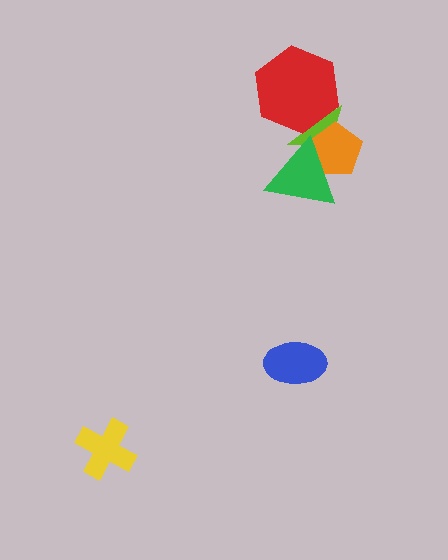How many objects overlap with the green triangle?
2 objects overlap with the green triangle.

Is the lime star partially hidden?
Yes, it is partially covered by another shape.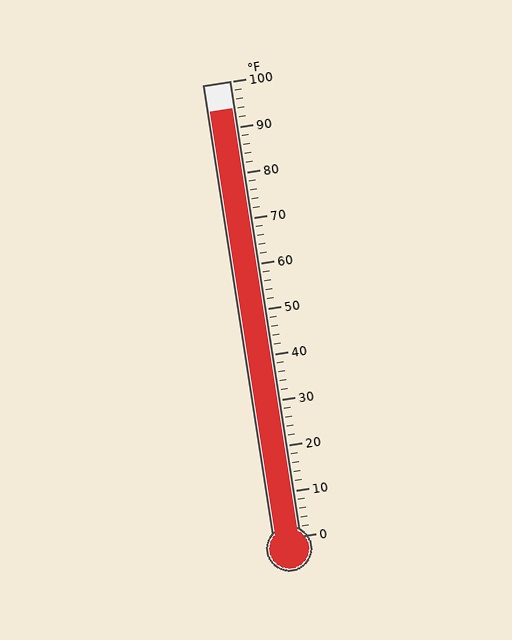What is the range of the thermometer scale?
The thermometer scale ranges from 0°F to 100°F.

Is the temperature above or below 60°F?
The temperature is above 60°F.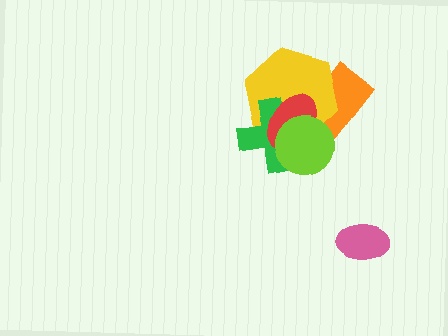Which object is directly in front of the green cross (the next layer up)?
The red ellipse is directly in front of the green cross.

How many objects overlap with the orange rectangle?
3 objects overlap with the orange rectangle.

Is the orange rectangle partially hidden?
Yes, it is partially covered by another shape.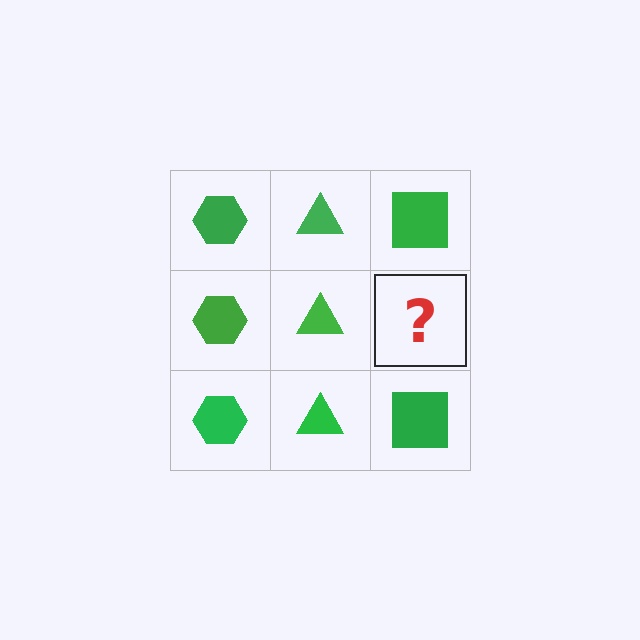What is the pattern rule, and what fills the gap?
The rule is that each column has a consistent shape. The gap should be filled with a green square.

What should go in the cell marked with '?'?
The missing cell should contain a green square.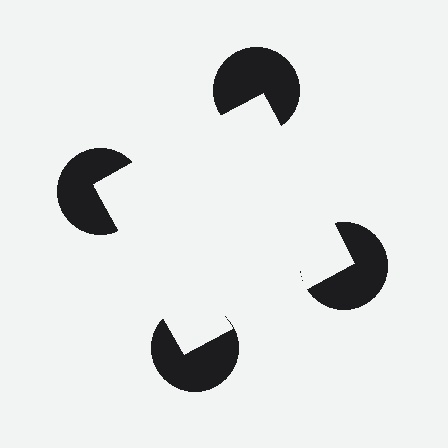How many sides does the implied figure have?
4 sides.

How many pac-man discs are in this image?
There are 4 — one at each vertex of the illusory square.